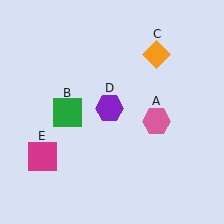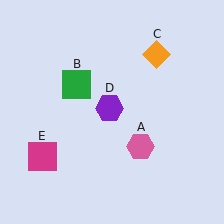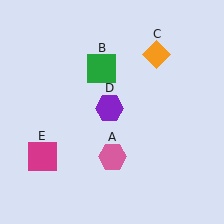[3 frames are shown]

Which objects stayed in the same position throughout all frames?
Orange diamond (object C) and purple hexagon (object D) and magenta square (object E) remained stationary.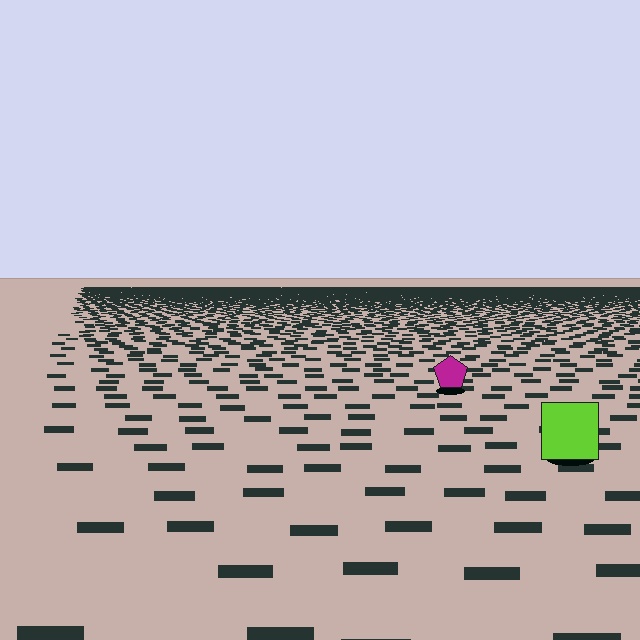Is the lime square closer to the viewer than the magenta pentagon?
Yes. The lime square is closer — you can tell from the texture gradient: the ground texture is coarser near it.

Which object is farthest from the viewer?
The magenta pentagon is farthest from the viewer. It appears smaller and the ground texture around it is denser.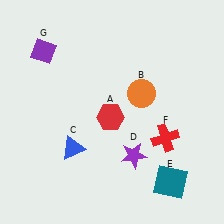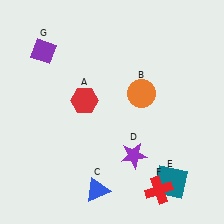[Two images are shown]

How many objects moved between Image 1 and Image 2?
3 objects moved between the two images.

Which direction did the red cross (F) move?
The red cross (F) moved down.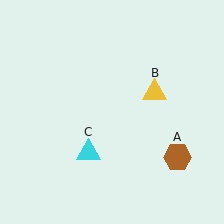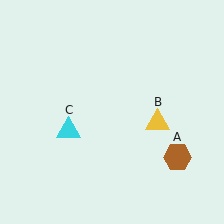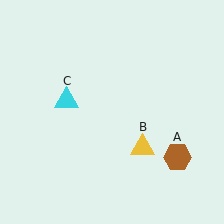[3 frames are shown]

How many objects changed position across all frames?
2 objects changed position: yellow triangle (object B), cyan triangle (object C).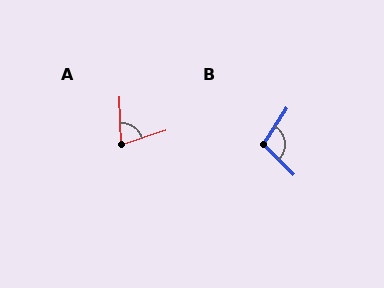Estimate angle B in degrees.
Approximately 103 degrees.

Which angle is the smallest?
A, at approximately 74 degrees.